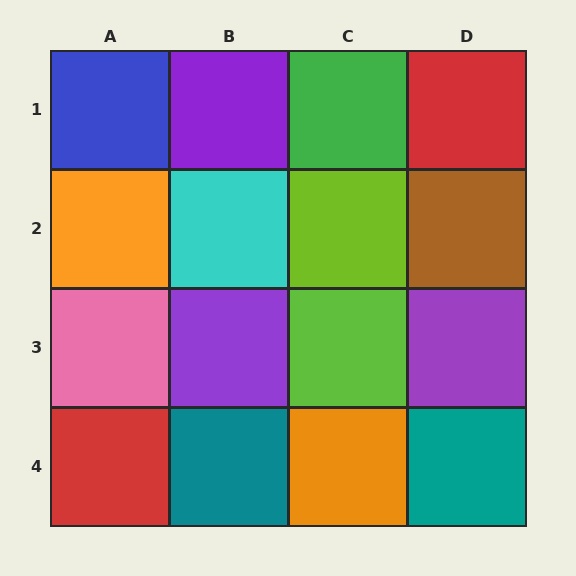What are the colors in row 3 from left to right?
Pink, purple, lime, purple.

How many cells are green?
1 cell is green.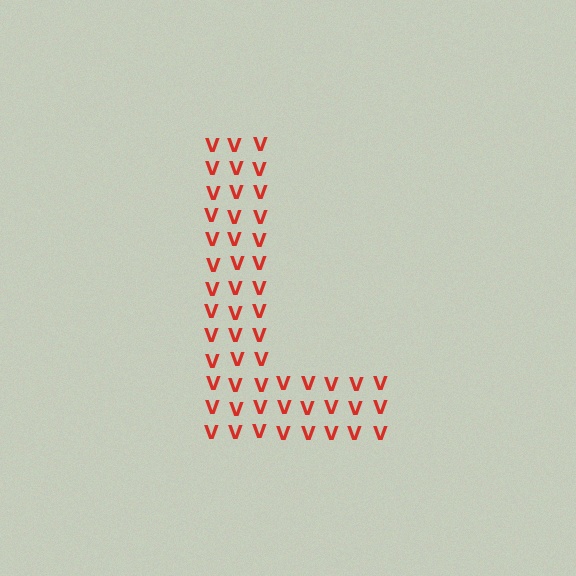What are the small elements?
The small elements are letter V's.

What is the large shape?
The large shape is the letter L.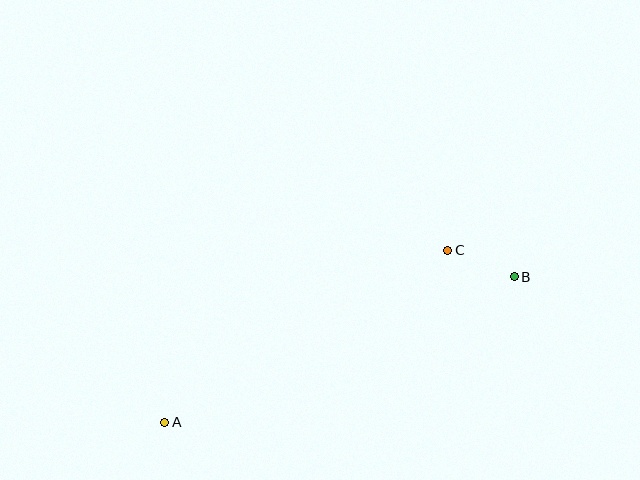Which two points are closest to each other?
Points B and C are closest to each other.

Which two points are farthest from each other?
Points A and B are farthest from each other.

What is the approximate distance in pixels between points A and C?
The distance between A and C is approximately 331 pixels.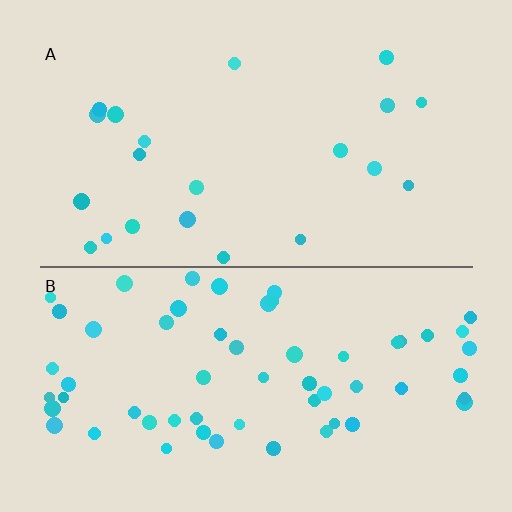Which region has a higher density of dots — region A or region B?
B (the bottom).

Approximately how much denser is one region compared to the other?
Approximately 2.8× — region B over region A.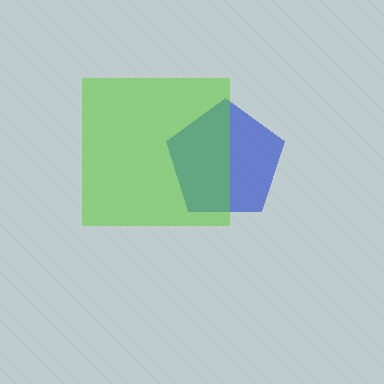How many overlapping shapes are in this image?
There are 2 overlapping shapes in the image.